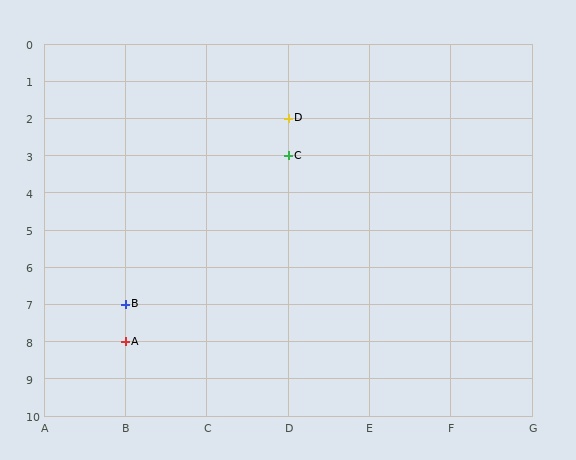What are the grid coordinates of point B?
Point B is at grid coordinates (B, 7).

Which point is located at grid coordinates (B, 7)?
Point B is at (B, 7).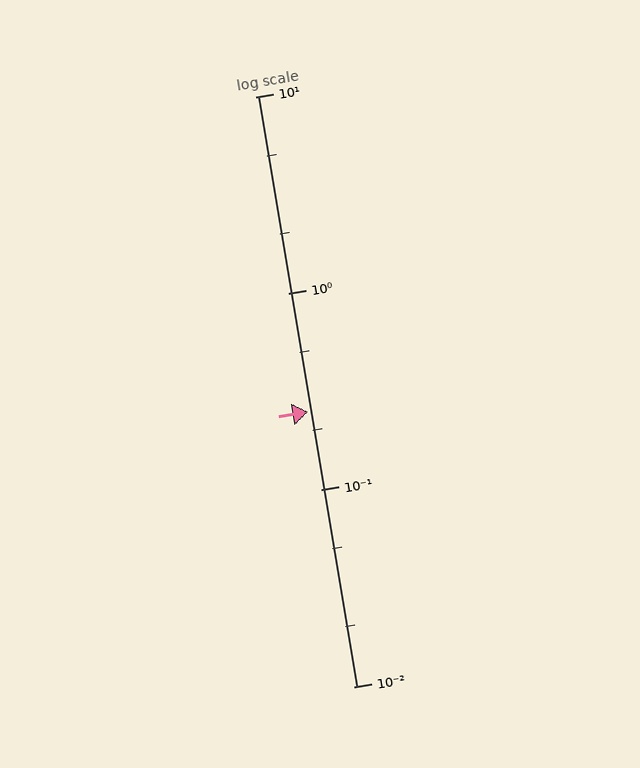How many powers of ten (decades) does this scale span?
The scale spans 3 decades, from 0.01 to 10.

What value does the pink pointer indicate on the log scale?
The pointer indicates approximately 0.25.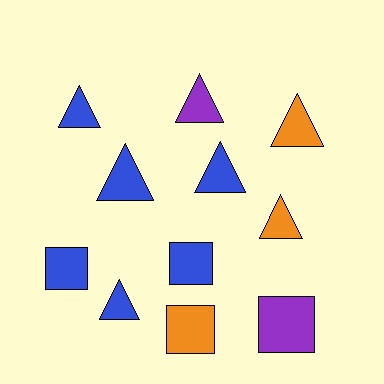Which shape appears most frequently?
Triangle, with 7 objects.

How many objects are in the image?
There are 11 objects.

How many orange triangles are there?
There are 2 orange triangles.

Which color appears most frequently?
Blue, with 6 objects.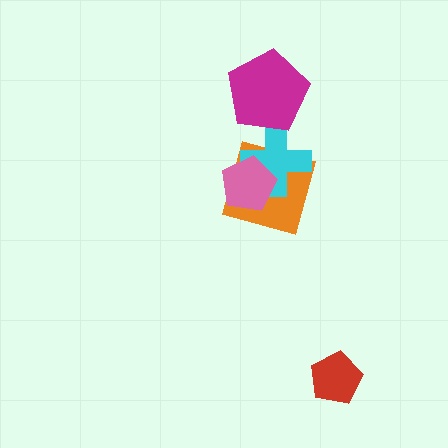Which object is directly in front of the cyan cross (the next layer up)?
The magenta pentagon is directly in front of the cyan cross.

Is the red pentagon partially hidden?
No, no other shape covers it.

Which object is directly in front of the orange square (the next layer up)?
The cyan cross is directly in front of the orange square.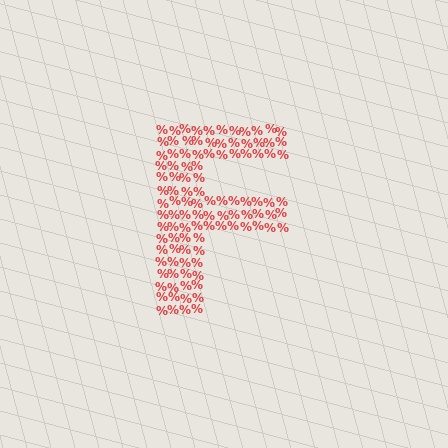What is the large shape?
The large shape is the letter F.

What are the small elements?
The small elements are percent signs.